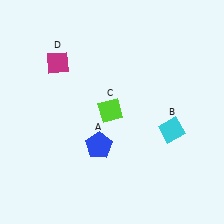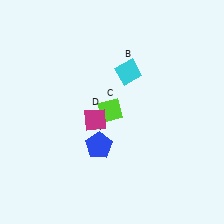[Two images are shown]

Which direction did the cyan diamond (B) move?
The cyan diamond (B) moved up.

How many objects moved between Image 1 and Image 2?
2 objects moved between the two images.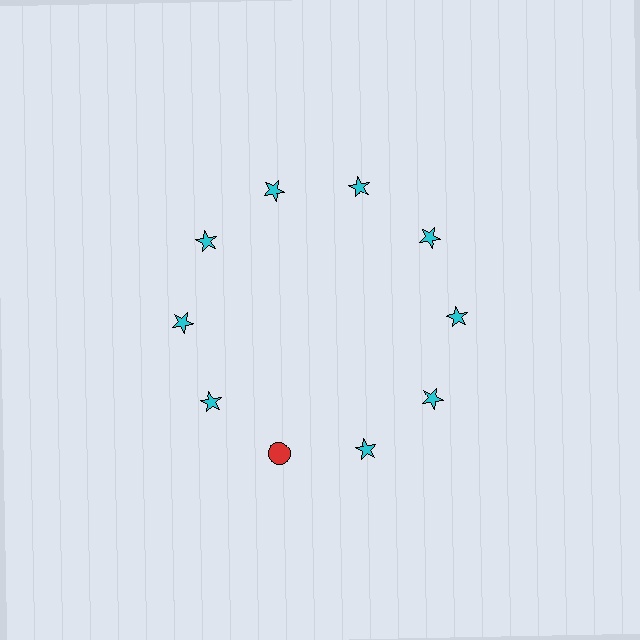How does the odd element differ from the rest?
It differs in both color (red instead of cyan) and shape (circle instead of star).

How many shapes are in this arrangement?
There are 10 shapes arranged in a ring pattern.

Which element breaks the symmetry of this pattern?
The red circle at roughly the 7 o'clock position breaks the symmetry. All other shapes are cyan stars.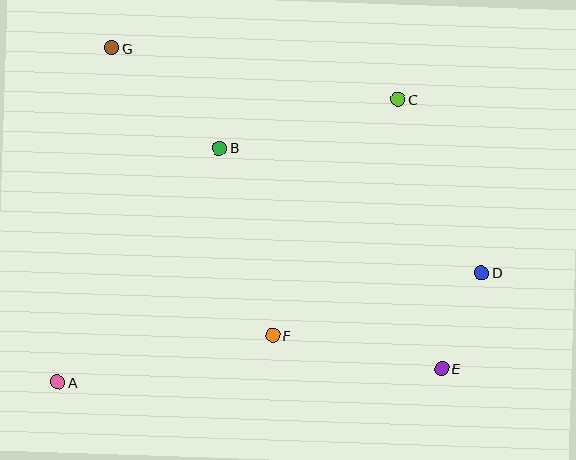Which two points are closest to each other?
Points D and E are closest to each other.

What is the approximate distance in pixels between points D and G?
The distance between D and G is approximately 433 pixels.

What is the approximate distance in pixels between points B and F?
The distance between B and F is approximately 195 pixels.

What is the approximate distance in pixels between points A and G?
The distance between A and G is approximately 339 pixels.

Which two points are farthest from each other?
Points E and G are farthest from each other.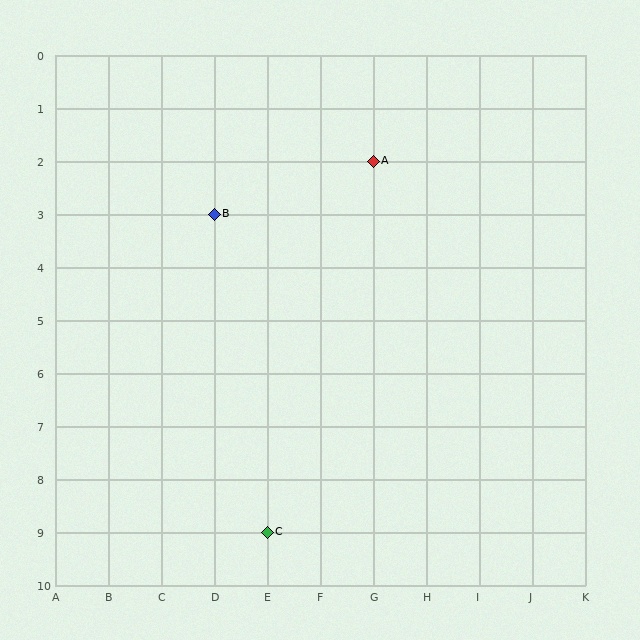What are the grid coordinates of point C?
Point C is at grid coordinates (E, 9).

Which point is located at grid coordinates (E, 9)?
Point C is at (E, 9).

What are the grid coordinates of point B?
Point B is at grid coordinates (D, 3).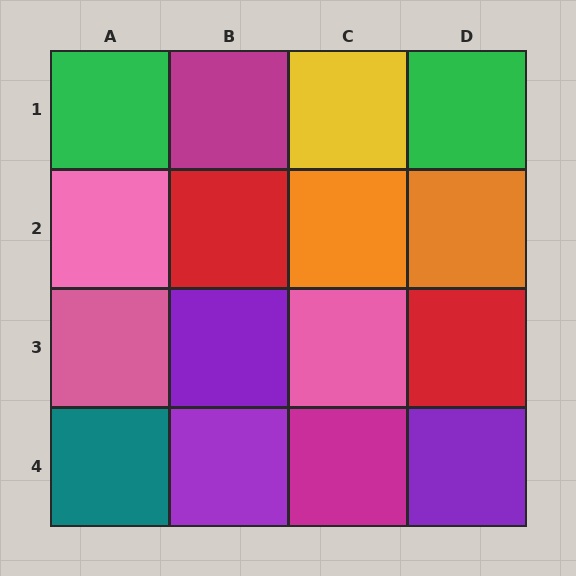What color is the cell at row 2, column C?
Orange.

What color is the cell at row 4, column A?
Teal.